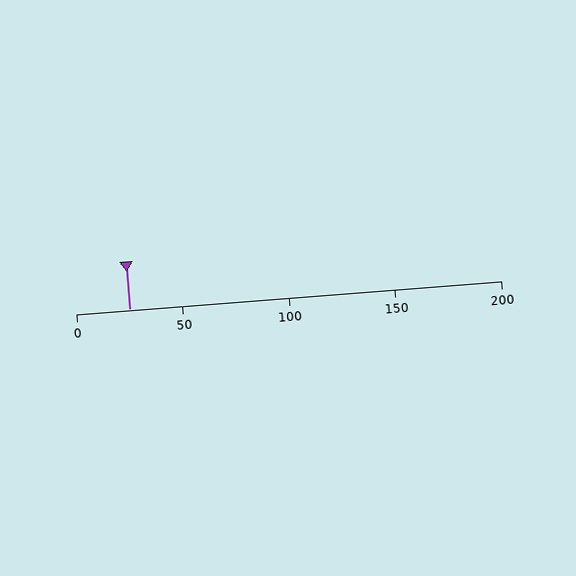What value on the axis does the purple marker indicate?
The marker indicates approximately 25.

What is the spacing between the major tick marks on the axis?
The major ticks are spaced 50 apart.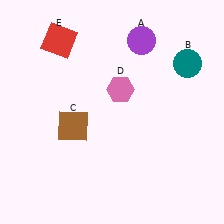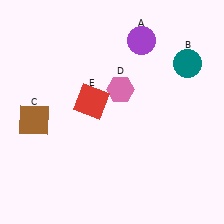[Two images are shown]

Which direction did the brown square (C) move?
The brown square (C) moved left.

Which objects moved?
The objects that moved are: the brown square (C), the red square (E).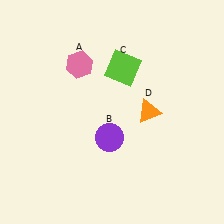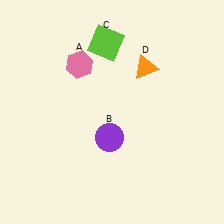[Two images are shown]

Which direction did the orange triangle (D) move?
The orange triangle (D) moved up.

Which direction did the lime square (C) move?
The lime square (C) moved up.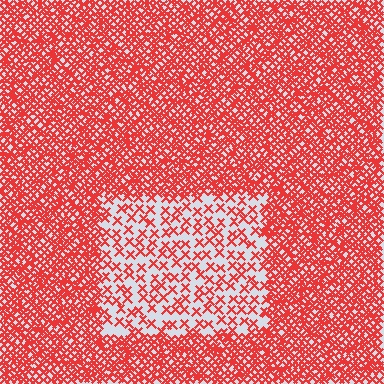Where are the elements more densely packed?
The elements are more densely packed outside the rectangle boundary.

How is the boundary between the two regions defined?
The boundary is defined by a change in element density (approximately 2.8x ratio). All elements are the same color, size, and shape.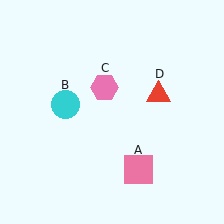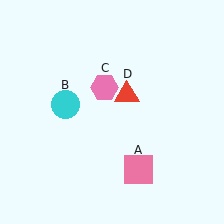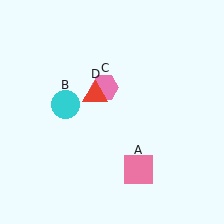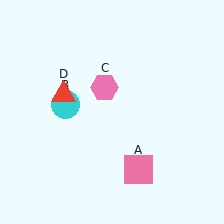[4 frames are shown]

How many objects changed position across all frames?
1 object changed position: red triangle (object D).